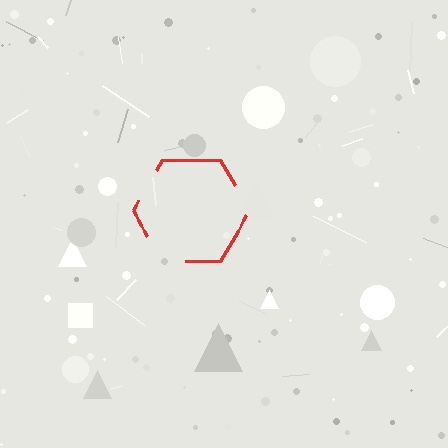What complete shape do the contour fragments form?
The contour fragments form a hexagon.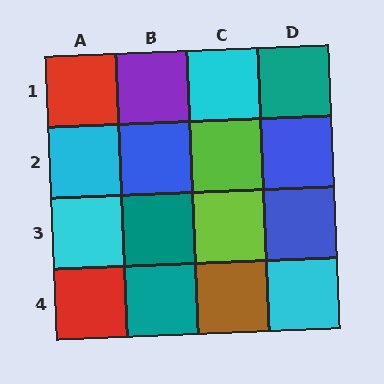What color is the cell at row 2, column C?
Lime.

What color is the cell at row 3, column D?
Blue.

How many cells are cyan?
4 cells are cyan.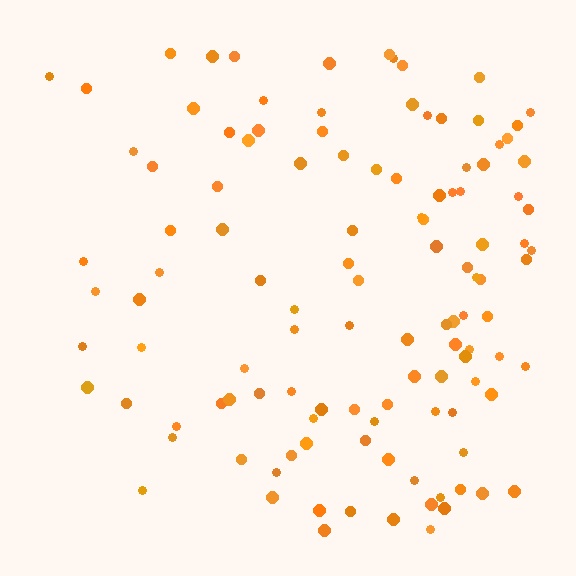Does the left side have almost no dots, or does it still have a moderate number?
Still a moderate number, just noticeably fewer than the right.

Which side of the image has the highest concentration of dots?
The right.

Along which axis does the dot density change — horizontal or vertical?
Horizontal.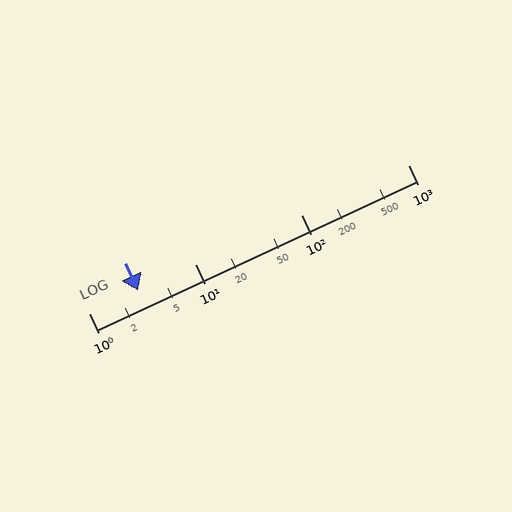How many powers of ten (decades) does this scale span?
The scale spans 3 decades, from 1 to 1000.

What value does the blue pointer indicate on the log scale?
The pointer indicates approximately 2.9.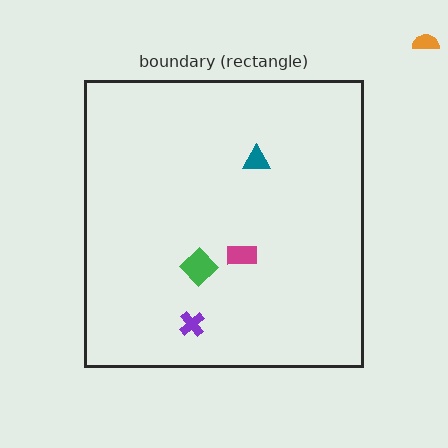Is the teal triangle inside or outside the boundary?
Inside.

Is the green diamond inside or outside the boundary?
Inside.